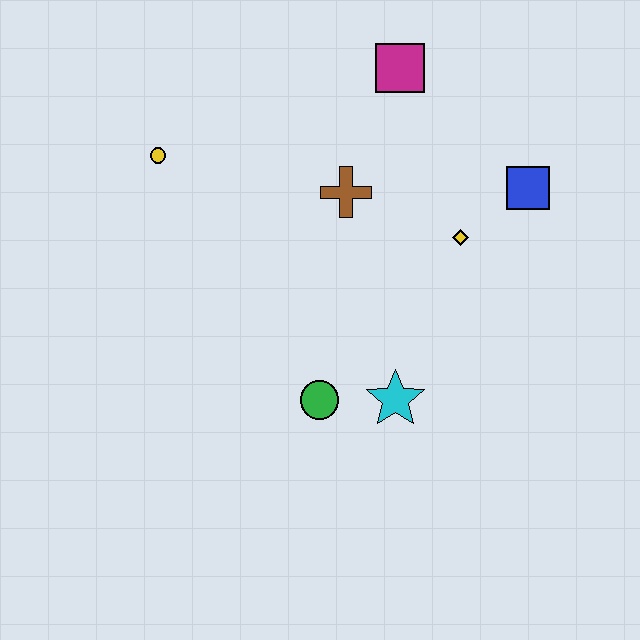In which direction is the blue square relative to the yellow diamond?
The blue square is to the right of the yellow diamond.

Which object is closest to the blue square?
The yellow diamond is closest to the blue square.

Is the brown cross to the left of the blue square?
Yes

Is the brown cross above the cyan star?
Yes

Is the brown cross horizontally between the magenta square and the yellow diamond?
No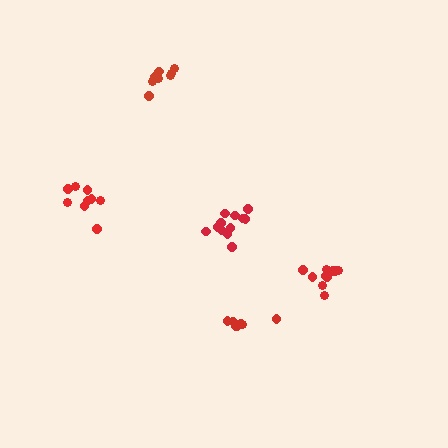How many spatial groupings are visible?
There are 5 spatial groupings.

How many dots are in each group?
Group 1: 12 dots, Group 2: 7 dots, Group 3: 8 dots, Group 4: 10 dots, Group 5: 10 dots (47 total).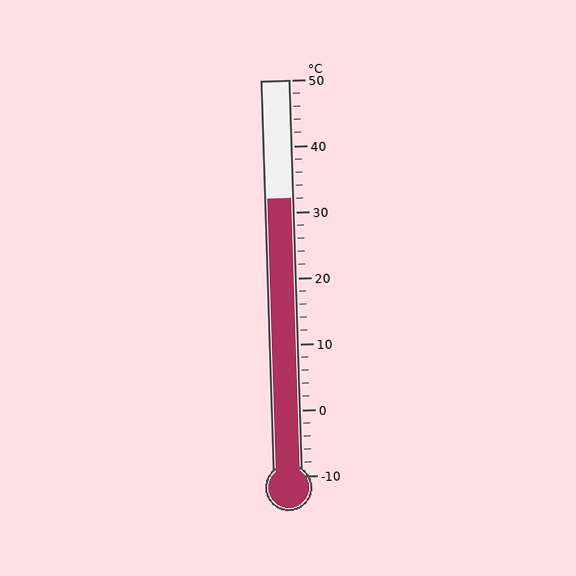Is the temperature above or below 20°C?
The temperature is above 20°C.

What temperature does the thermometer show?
The thermometer shows approximately 32°C.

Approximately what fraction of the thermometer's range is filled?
The thermometer is filled to approximately 70% of its range.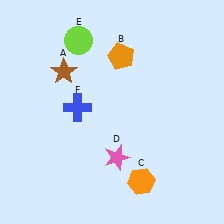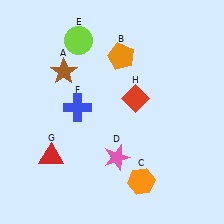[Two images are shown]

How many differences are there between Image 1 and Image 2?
There are 2 differences between the two images.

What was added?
A red triangle (G), a red diamond (H) were added in Image 2.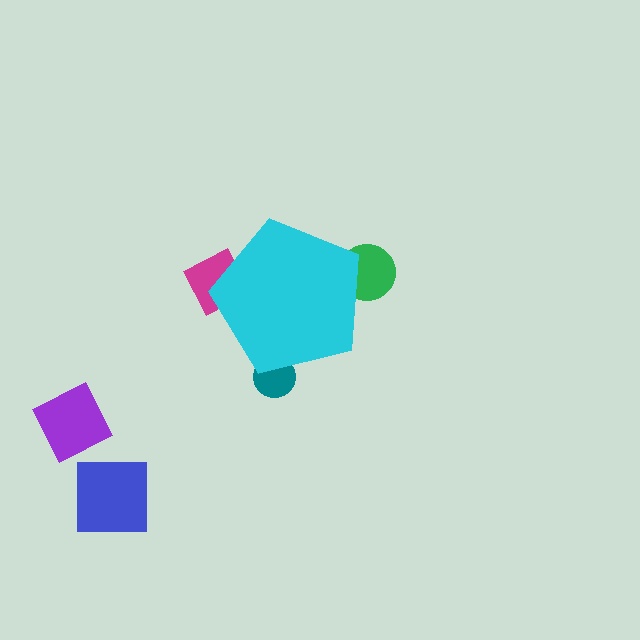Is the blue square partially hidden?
No, the blue square is fully visible.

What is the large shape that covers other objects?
A cyan pentagon.